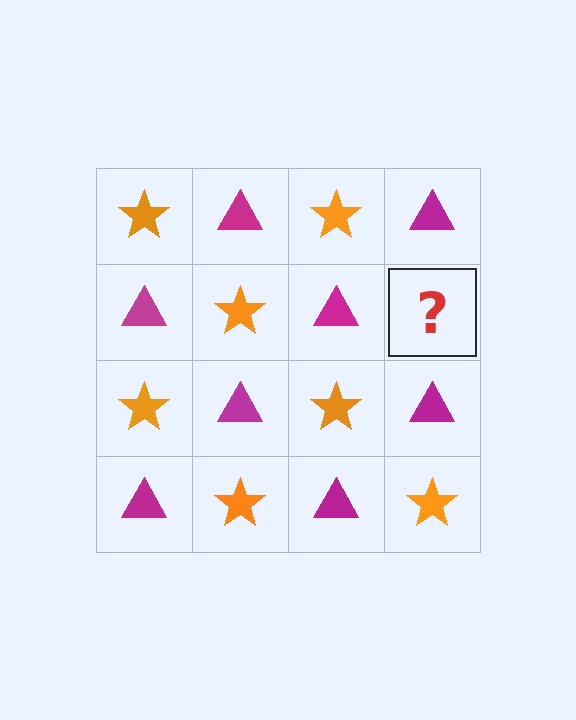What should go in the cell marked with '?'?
The missing cell should contain an orange star.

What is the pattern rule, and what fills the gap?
The rule is that it alternates orange star and magenta triangle in a checkerboard pattern. The gap should be filled with an orange star.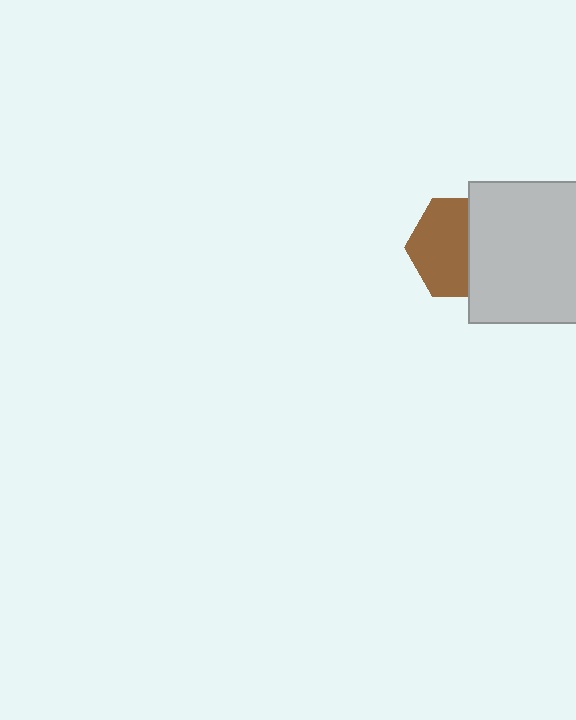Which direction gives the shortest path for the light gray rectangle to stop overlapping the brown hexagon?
Moving right gives the shortest separation.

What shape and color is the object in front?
The object in front is a light gray rectangle.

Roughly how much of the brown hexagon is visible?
About half of it is visible (roughly 58%).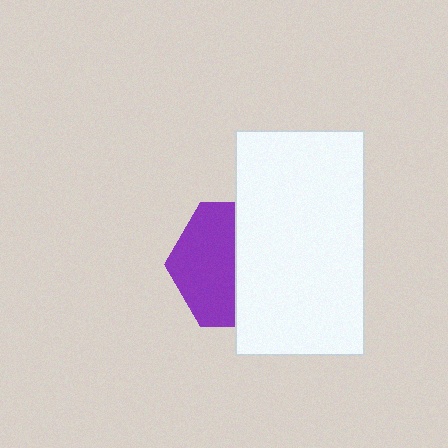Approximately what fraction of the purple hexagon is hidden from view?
Roughly 50% of the purple hexagon is hidden behind the white rectangle.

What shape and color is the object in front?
The object in front is a white rectangle.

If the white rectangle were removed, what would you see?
You would see the complete purple hexagon.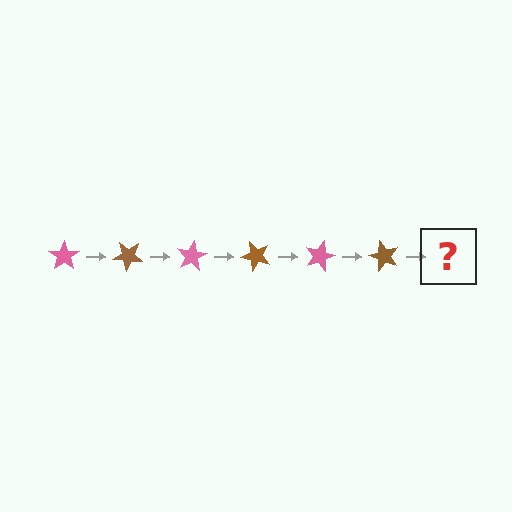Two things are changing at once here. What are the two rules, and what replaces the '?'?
The two rules are that it rotates 40 degrees each step and the color cycles through pink and brown. The '?' should be a pink star, rotated 240 degrees from the start.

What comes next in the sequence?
The next element should be a pink star, rotated 240 degrees from the start.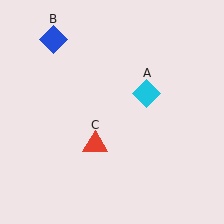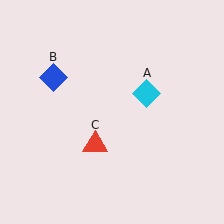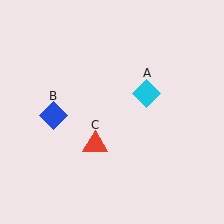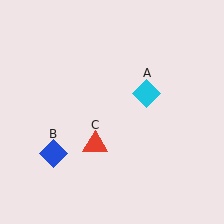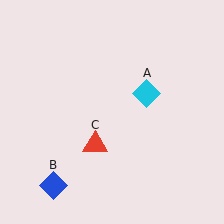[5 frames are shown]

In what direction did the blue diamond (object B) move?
The blue diamond (object B) moved down.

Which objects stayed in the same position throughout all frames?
Cyan diamond (object A) and red triangle (object C) remained stationary.